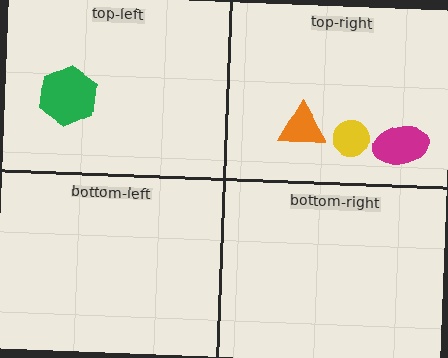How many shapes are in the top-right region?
3.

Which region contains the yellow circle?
The top-right region.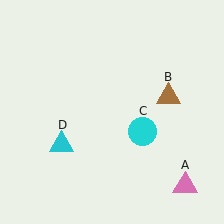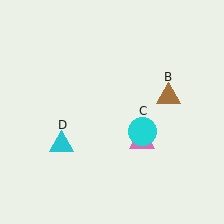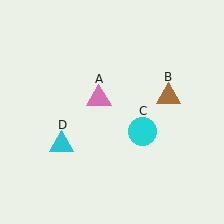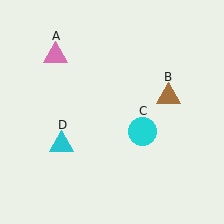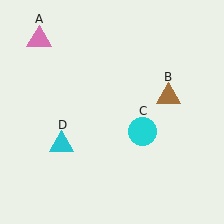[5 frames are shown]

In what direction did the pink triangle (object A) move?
The pink triangle (object A) moved up and to the left.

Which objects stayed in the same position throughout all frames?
Brown triangle (object B) and cyan circle (object C) and cyan triangle (object D) remained stationary.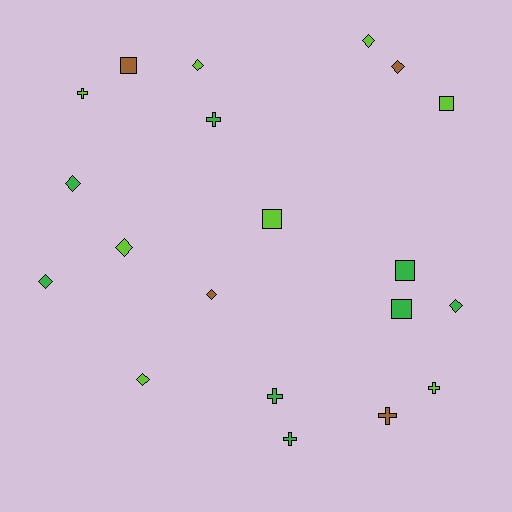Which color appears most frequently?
Lime, with 8 objects.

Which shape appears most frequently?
Diamond, with 9 objects.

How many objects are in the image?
There are 20 objects.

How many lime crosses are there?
There are 2 lime crosses.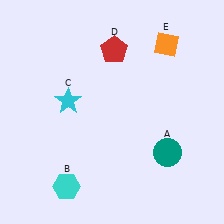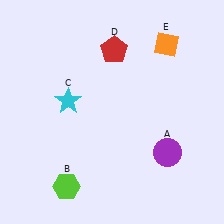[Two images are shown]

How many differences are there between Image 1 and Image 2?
There are 2 differences between the two images.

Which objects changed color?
A changed from teal to purple. B changed from cyan to lime.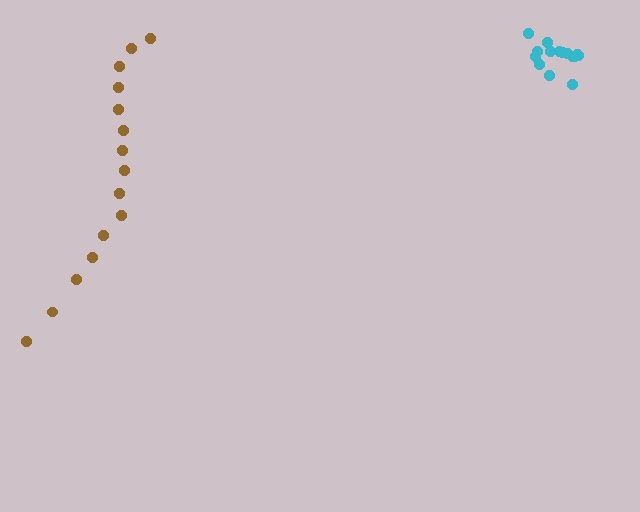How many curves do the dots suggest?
There are 2 distinct paths.